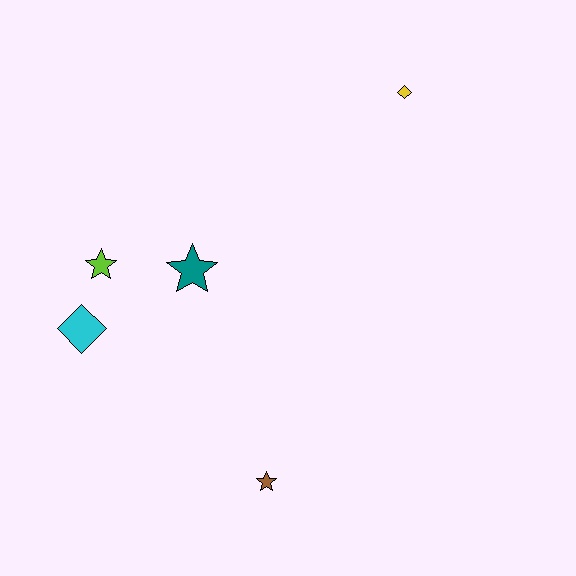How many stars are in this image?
There are 3 stars.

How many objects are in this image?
There are 5 objects.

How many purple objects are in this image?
There are no purple objects.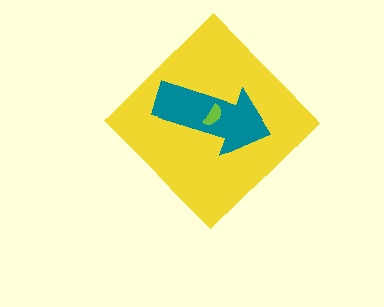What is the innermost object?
The lime semicircle.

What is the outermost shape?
The yellow diamond.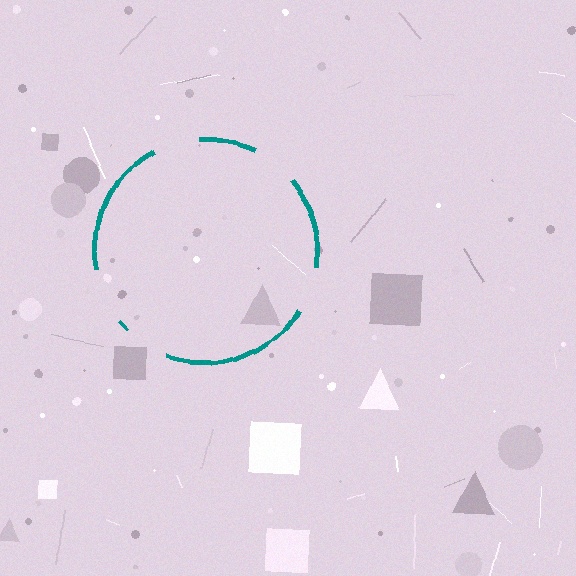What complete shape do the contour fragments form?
The contour fragments form a circle.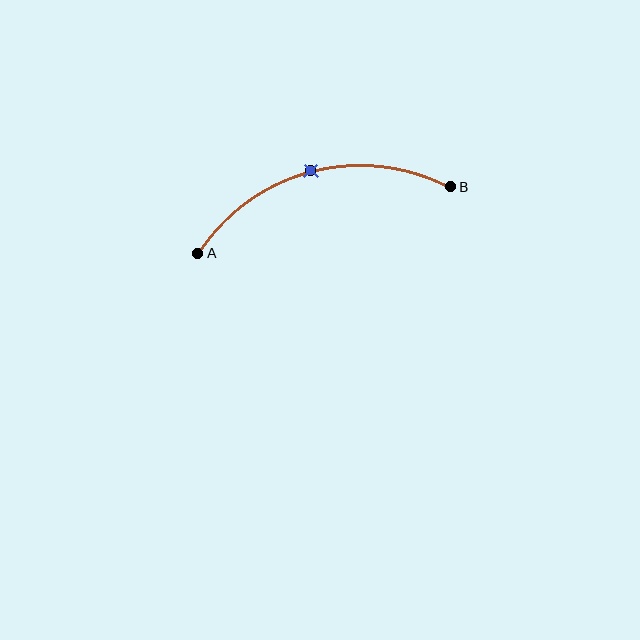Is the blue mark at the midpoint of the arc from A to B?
Yes. The blue mark lies on the arc at equal arc-length from both A and B — it is the arc midpoint.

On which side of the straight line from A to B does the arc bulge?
The arc bulges above the straight line connecting A and B.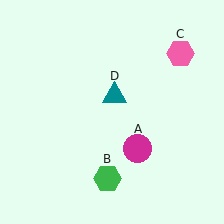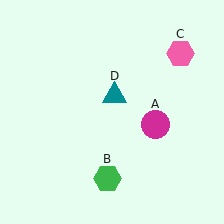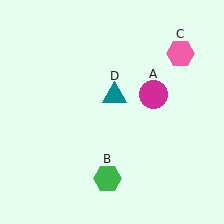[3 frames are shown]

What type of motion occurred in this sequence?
The magenta circle (object A) rotated counterclockwise around the center of the scene.